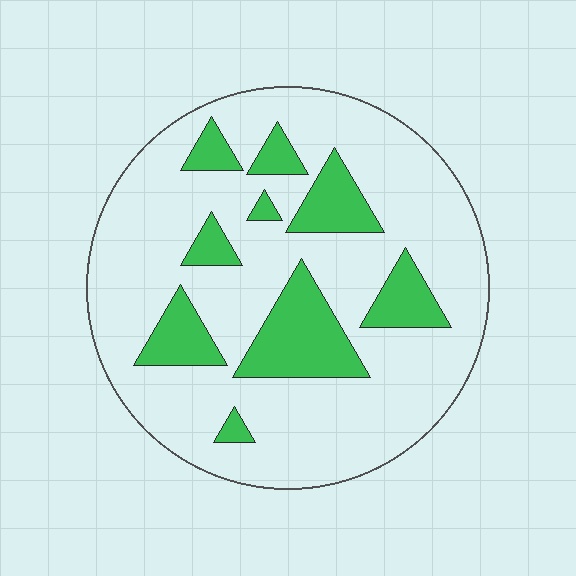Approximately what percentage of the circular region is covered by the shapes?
Approximately 20%.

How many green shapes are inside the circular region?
9.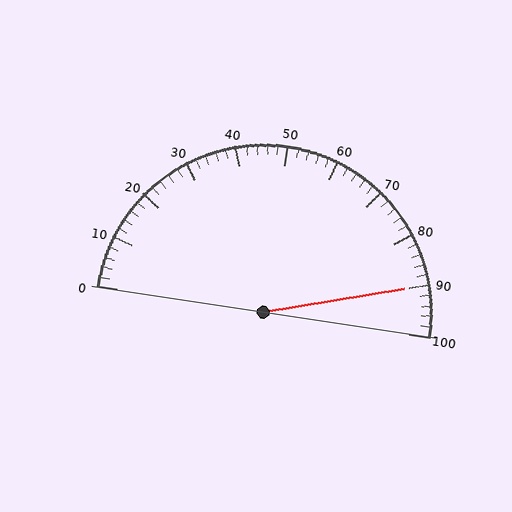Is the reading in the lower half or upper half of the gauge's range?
The reading is in the upper half of the range (0 to 100).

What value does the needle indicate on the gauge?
The needle indicates approximately 90.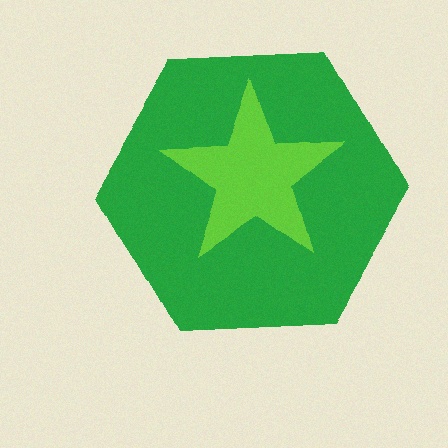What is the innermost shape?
The lime star.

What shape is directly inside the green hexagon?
The lime star.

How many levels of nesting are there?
2.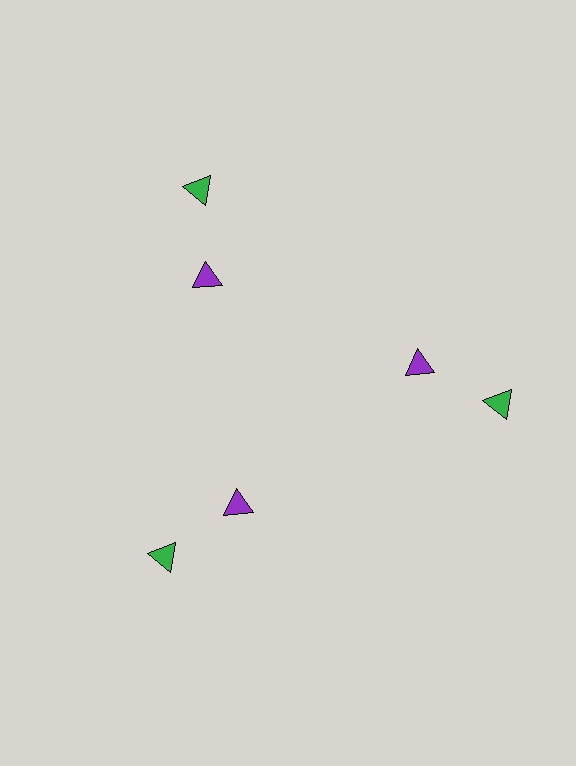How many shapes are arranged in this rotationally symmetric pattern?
There are 6 shapes, arranged in 3 groups of 2.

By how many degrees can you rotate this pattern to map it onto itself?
The pattern maps onto itself every 120 degrees of rotation.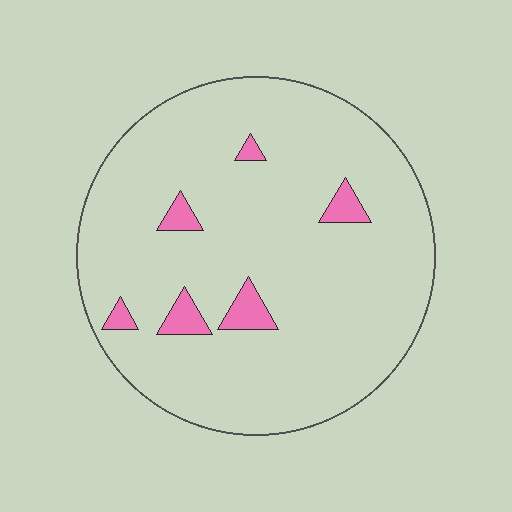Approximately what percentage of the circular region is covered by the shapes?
Approximately 5%.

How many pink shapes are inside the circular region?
6.